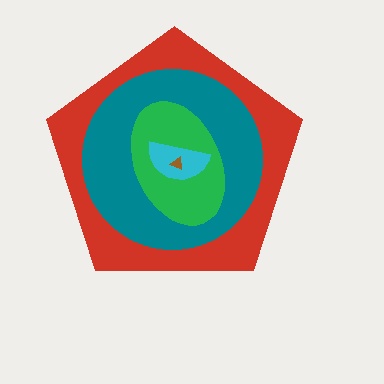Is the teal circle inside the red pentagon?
Yes.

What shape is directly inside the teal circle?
The green ellipse.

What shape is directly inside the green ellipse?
The cyan semicircle.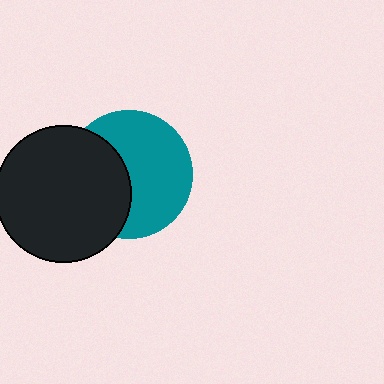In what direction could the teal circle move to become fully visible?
The teal circle could move right. That would shift it out from behind the black circle entirely.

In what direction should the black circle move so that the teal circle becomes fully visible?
The black circle should move left. That is the shortest direction to clear the overlap and leave the teal circle fully visible.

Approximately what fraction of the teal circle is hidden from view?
Roughly 40% of the teal circle is hidden behind the black circle.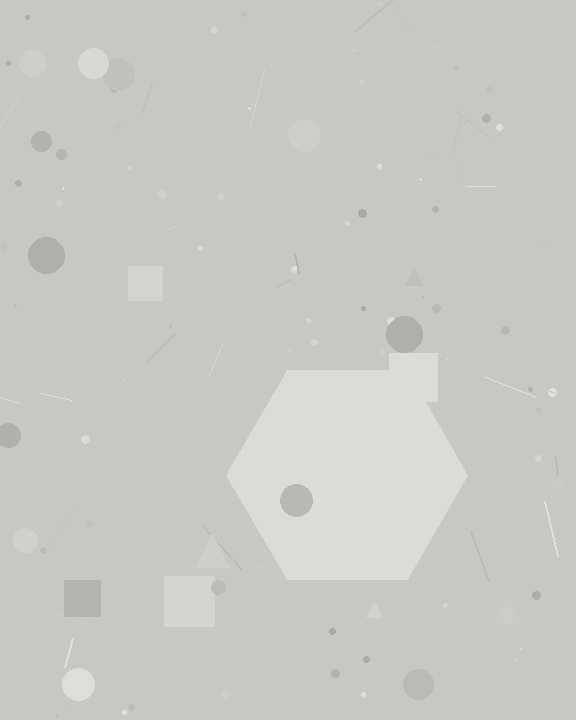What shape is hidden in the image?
A hexagon is hidden in the image.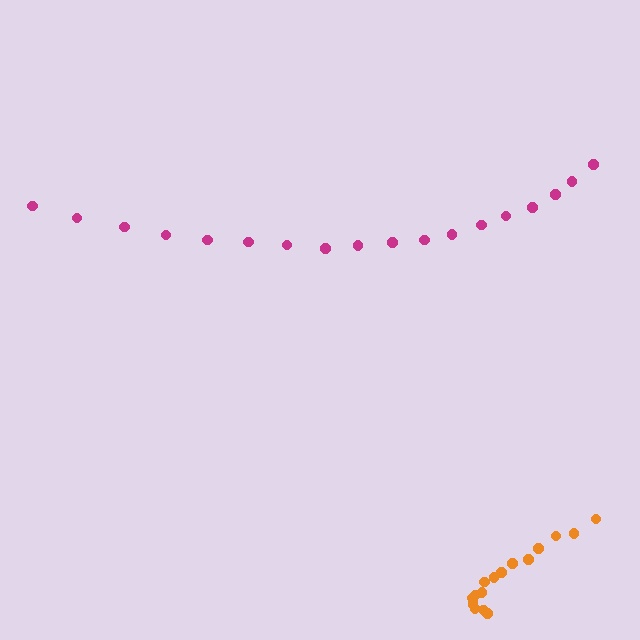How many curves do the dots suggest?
There are 2 distinct paths.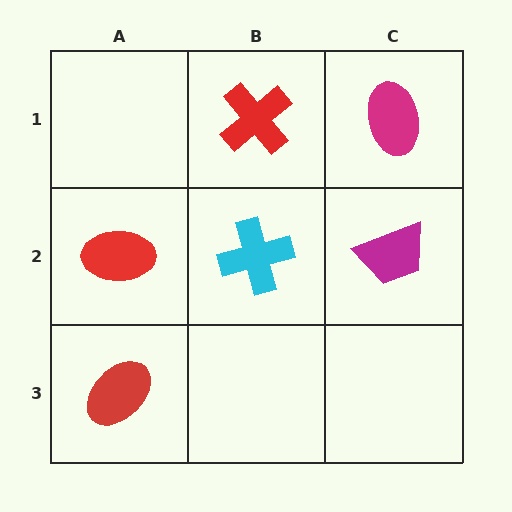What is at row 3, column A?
A red ellipse.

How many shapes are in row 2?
3 shapes.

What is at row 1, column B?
A red cross.